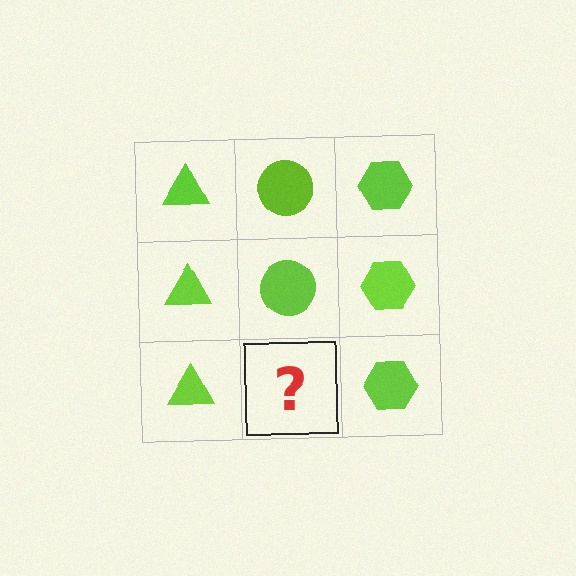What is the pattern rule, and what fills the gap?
The rule is that each column has a consistent shape. The gap should be filled with a lime circle.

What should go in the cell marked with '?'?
The missing cell should contain a lime circle.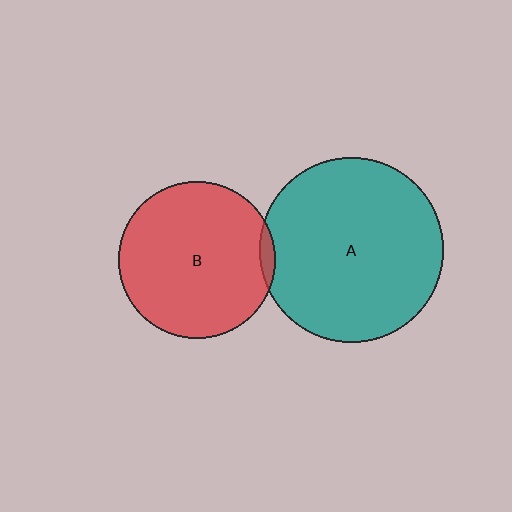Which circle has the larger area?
Circle A (teal).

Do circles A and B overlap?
Yes.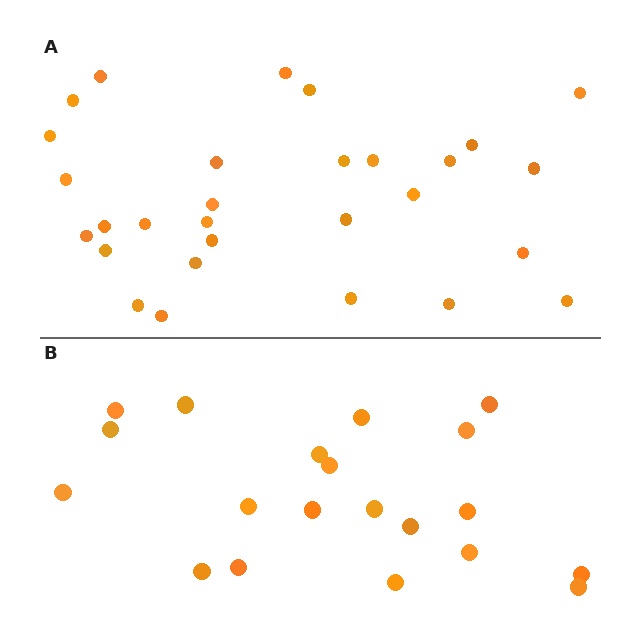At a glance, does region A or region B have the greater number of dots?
Region A (the top region) has more dots.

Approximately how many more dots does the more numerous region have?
Region A has roughly 8 or so more dots than region B.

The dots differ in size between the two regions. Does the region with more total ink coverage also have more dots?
No. Region B has more total ink coverage because its dots are larger, but region A actually contains more individual dots. Total area can be misleading — the number of items is what matters here.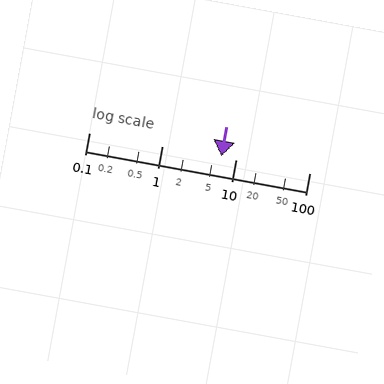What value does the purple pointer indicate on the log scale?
The pointer indicates approximately 6.4.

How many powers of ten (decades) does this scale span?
The scale spans 3 decades, from 0.1 to 100.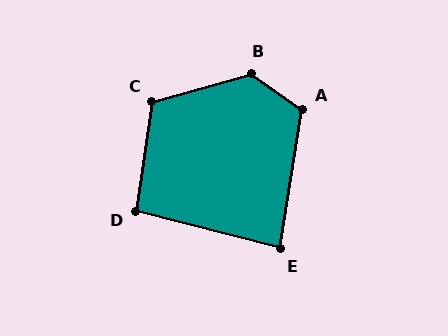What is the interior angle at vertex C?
Approximately 114 degrees (obtuse).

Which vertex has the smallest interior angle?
E, at approximately 85 degrees.